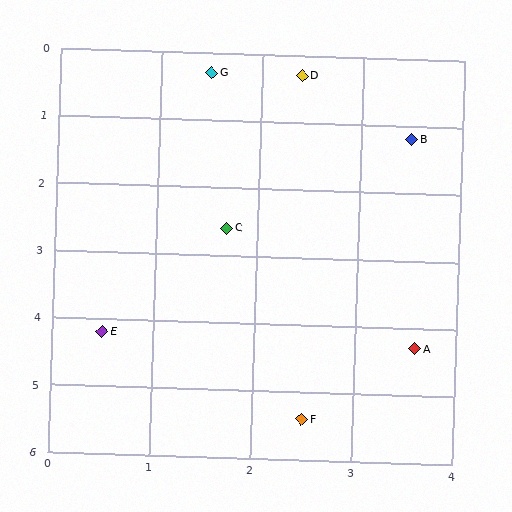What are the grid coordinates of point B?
Point B is at approximately (3.5, 1.2).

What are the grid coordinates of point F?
Point F is at approximately (2.5, 5.4).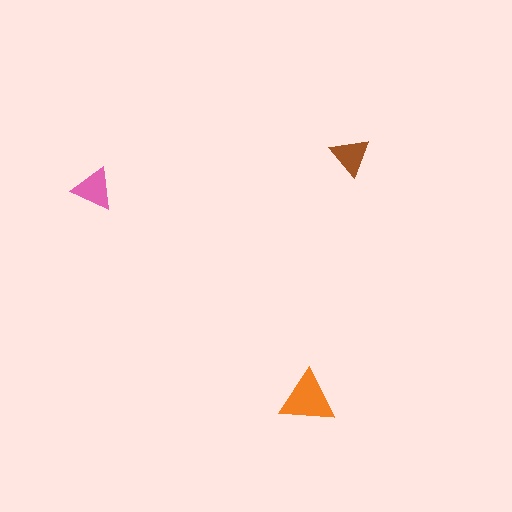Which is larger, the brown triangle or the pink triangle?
The pink one.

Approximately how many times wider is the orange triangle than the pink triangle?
About 1.5 times wider.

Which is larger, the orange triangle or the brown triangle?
The orange one.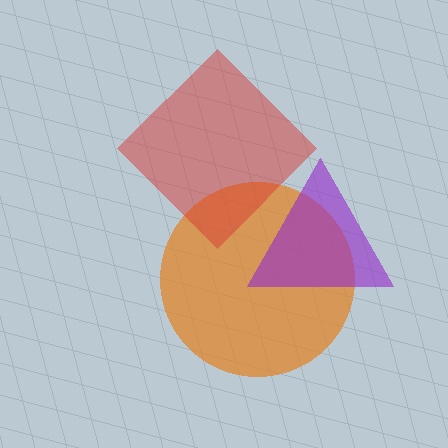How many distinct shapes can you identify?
There are 3 distinct shapes: an orange circle, a purple triangle, a red diamond.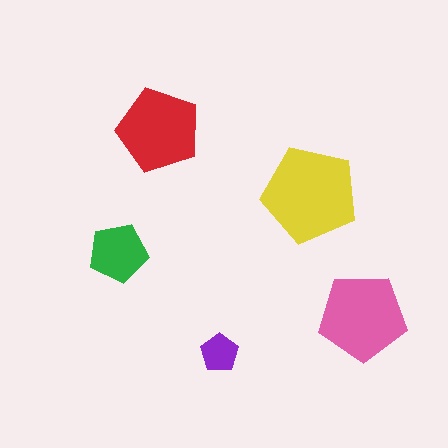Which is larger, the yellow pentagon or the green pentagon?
The yellow one.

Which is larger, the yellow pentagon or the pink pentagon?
The yellow one.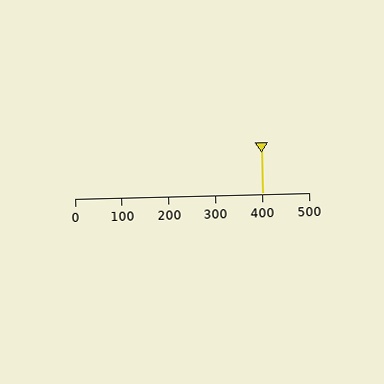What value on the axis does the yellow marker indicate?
The marker indicates approximately 400.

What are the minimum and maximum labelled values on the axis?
The axis runs from 0 to 500.